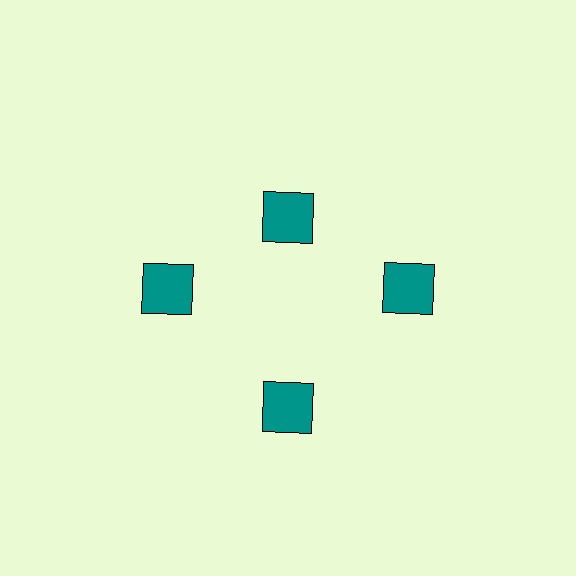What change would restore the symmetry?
The symmetry would be restored by moving it outward, back onto the ring so that all 4 squares sit at equal angles and equal distance from the center.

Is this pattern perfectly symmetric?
No. The 4 teal squares are arranged in a ring, but one element near the 12 o'clock position is pulled inward toward the center, breaking the 4-fold rotational symmetry.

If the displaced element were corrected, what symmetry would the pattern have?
It would have 4-fold rotational symmetry — the pattern would map onto itself every 90 degrees.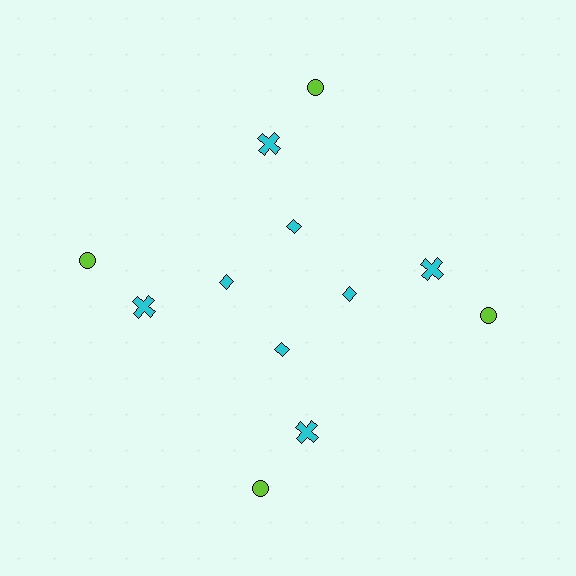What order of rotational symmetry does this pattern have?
This pattern has 4-fold rotational symmetry.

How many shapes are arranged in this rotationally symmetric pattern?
There are 12 shapes, arranged in 4 groups of 3.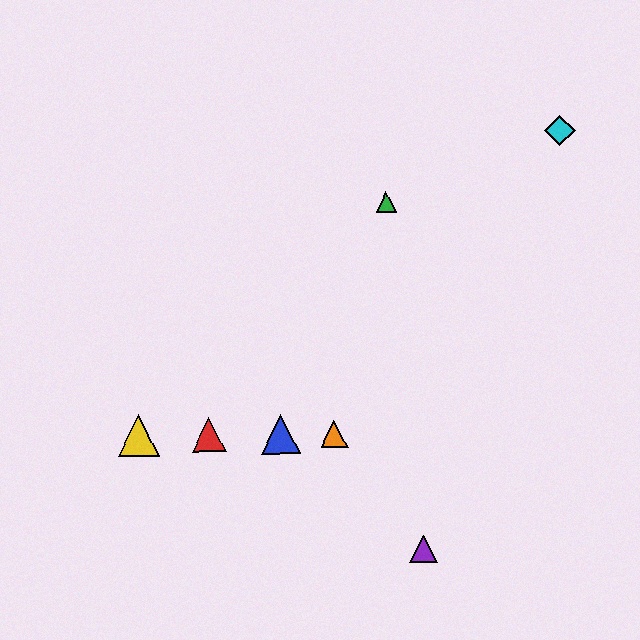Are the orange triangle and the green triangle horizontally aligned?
No, the orange triangle is at y≈434 and the green triangle is at y≈203.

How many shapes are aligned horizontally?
4 shapes (the red triangle, the blue triangle, the yellow triangle, the orange triangle) are aligned horizontally.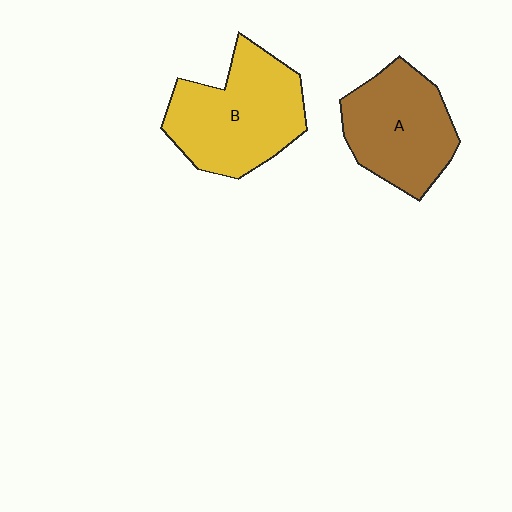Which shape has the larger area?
Shape B (yellow).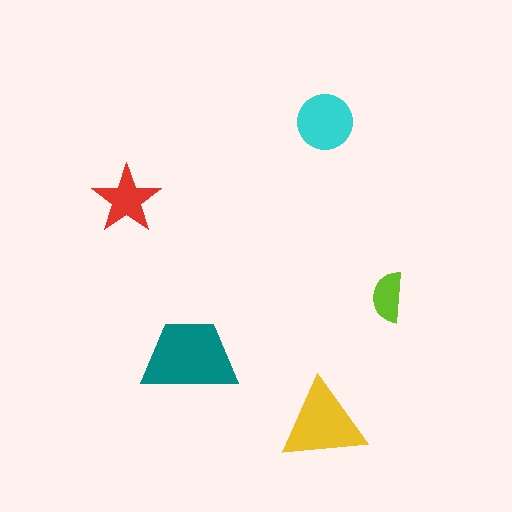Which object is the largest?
The teal trapezoid.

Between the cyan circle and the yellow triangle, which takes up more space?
The yellow triangle.